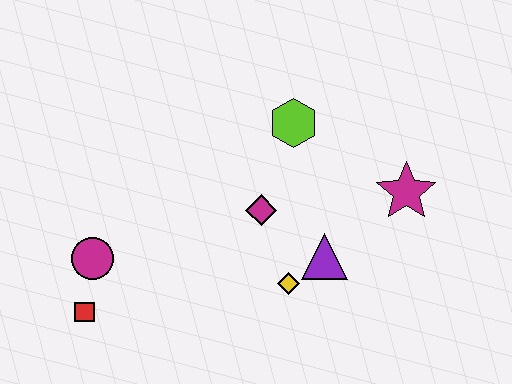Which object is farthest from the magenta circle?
The magenta star is farthest from the magenta circle.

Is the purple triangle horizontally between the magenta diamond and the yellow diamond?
No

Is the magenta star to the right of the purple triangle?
Yes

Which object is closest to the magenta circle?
The red square is closest to the magenta circle.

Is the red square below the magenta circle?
Yes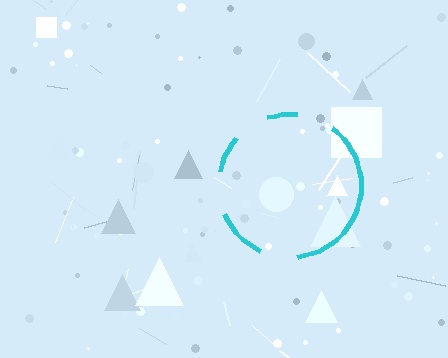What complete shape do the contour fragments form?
The contour fragments form a circle.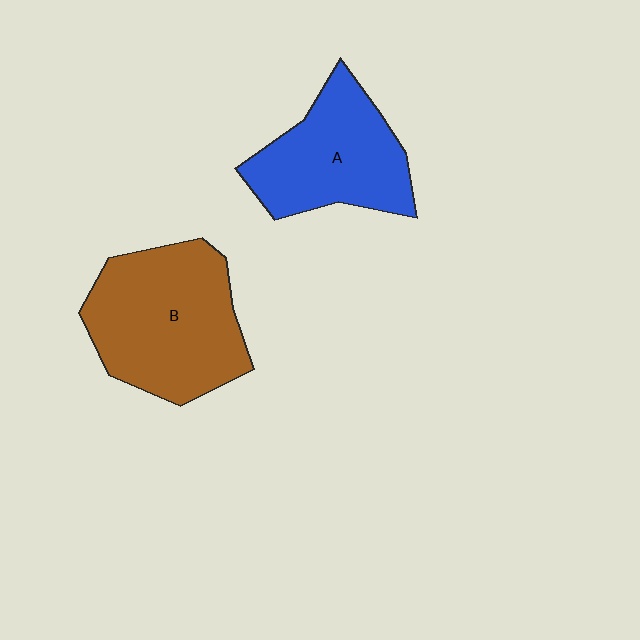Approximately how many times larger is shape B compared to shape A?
Approximately 1.3 times.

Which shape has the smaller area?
Shape A (blue).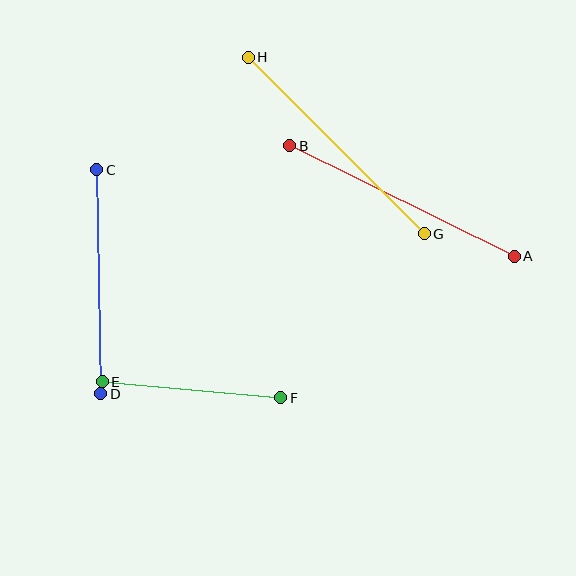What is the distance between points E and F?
The distance is approximately 180 pixels.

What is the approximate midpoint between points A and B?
The midpoint is at approximately (402, 201) pixels.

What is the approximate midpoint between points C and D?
The midpoint is at approximately (99, 282) pixels.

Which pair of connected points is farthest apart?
Points A and B are farthest apart.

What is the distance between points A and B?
The distance is approximately 250 pixels.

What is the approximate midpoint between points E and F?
The midpoint is at approximately (192, 390) pixels.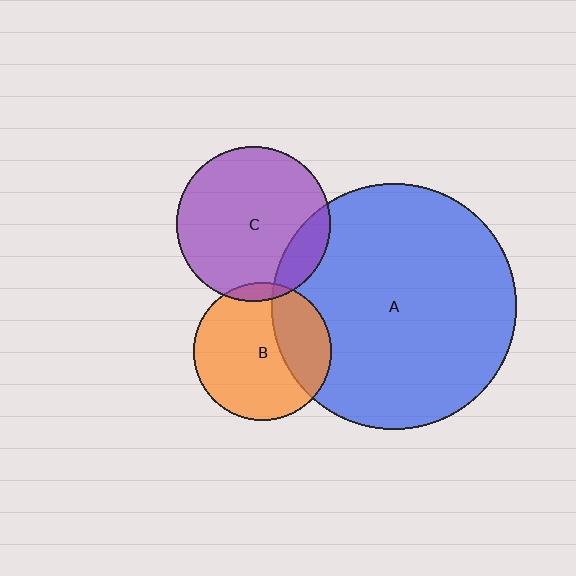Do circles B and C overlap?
Yes.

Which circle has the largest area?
Circle A (blue).